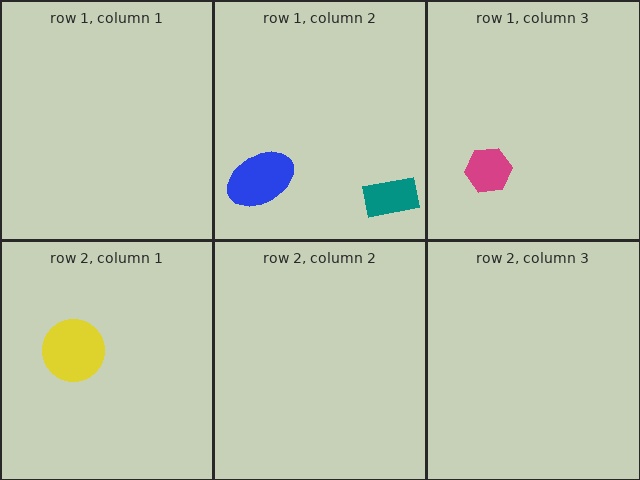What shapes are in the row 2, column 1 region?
The yellow circle.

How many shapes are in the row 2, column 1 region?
1.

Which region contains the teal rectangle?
The row 1, column 2 region.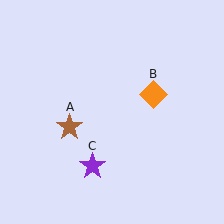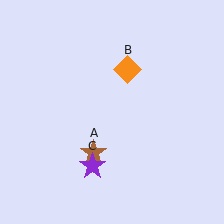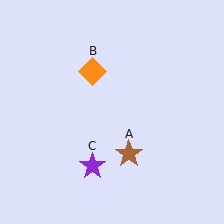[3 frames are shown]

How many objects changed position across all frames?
2 objects changed position: brown star (object A), orange diamond (object B).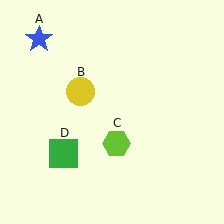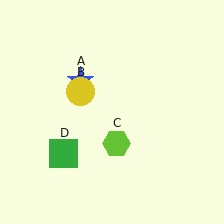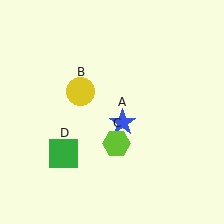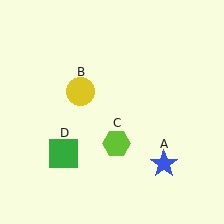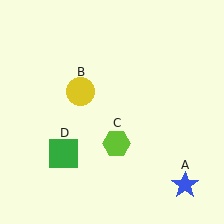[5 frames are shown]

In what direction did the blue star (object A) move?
The blue star (object A) moved down and to the right.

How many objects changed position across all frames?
1 object changed position: blue star (object A).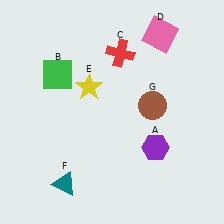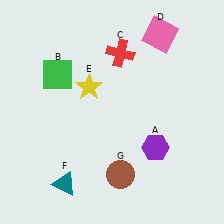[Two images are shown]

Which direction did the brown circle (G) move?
The brown circle (G) moved down.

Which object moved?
The brown circle (G) moved down.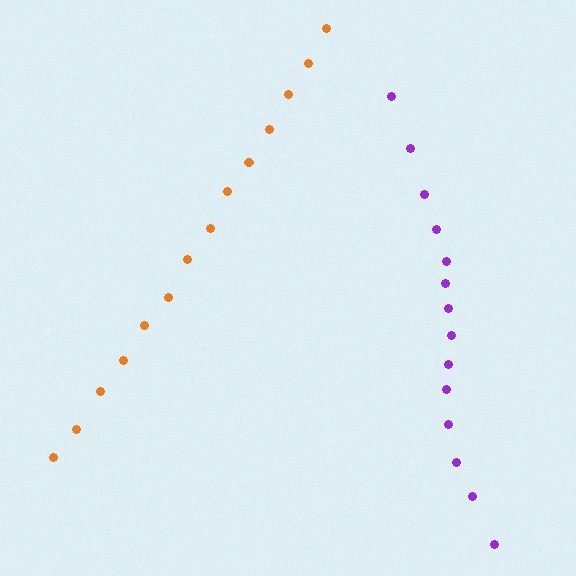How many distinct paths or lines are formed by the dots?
There are 2 distinct paths.